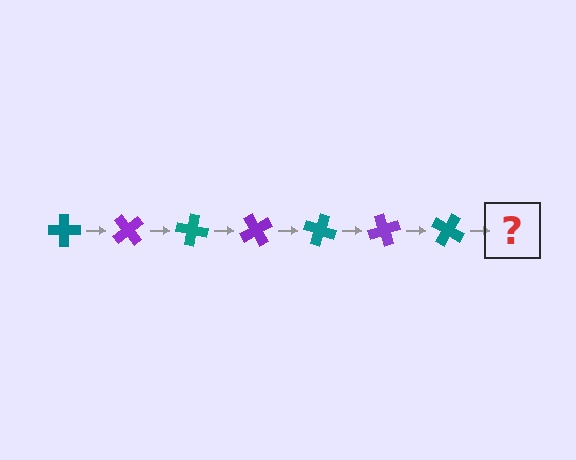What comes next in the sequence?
The next element should be a purple cross, rotated 350 degrees from the start.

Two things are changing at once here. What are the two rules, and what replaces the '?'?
The two rules are that it rotates 50 degrees each step and the color cycles through teal and purple. The '?' should be a purple cross, rotated 350 degrees from the start.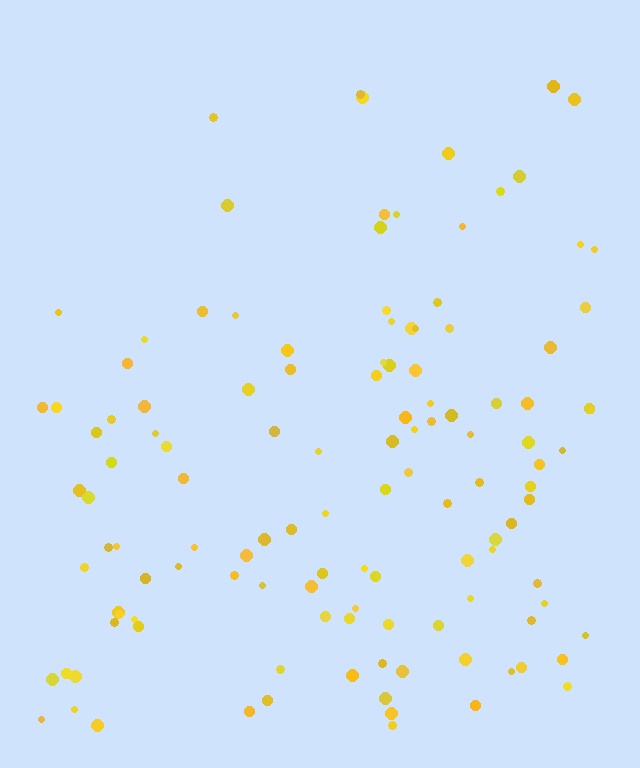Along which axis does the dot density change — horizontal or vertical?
Vertical.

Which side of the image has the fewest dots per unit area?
The top.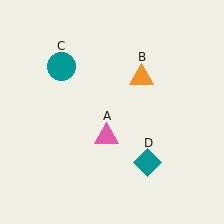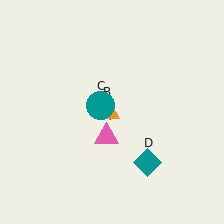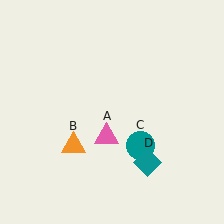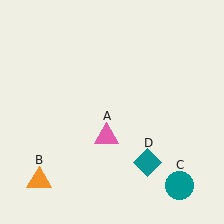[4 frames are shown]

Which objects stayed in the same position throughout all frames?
Pink triangle (object A) and teal diamond (object D) remained stationary.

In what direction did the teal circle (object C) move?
The teal circle (object C) moved down and to the right.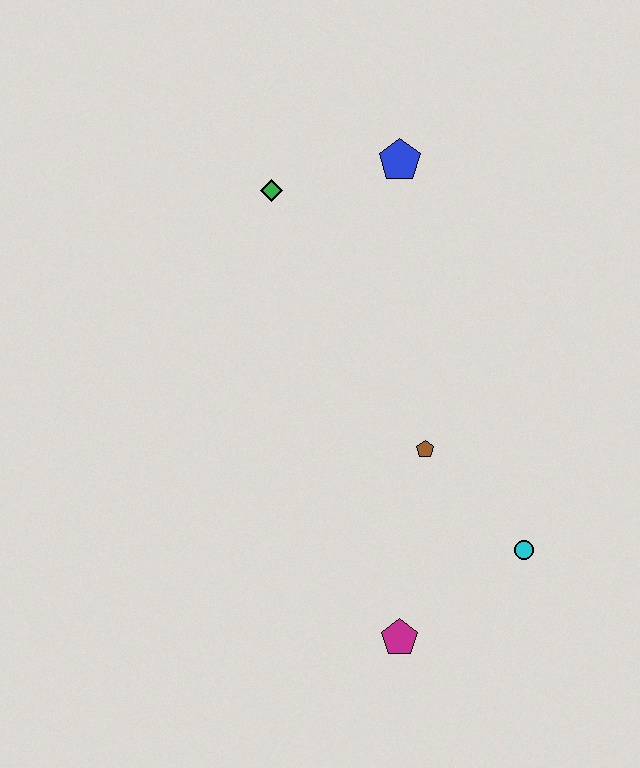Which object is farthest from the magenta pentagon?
The blue pentagon is farthest from the magenta pentagon.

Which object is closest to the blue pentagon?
The green diamond is closest to the blue pentagon.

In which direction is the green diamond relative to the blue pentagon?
The green diamond is to the left of the blue pentagon.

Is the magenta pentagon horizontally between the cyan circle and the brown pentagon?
No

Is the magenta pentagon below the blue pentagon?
Yes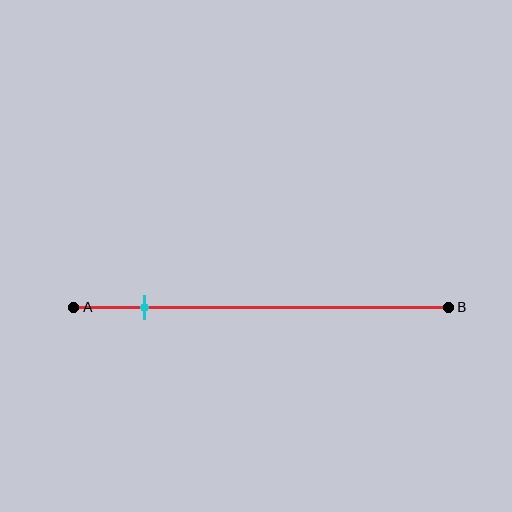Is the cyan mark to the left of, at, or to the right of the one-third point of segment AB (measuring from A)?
The cyan mark is to the left of the one-third point of segment AB.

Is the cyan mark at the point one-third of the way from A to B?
No, the mark is at about 20% from A, not at the 33% one-third point.